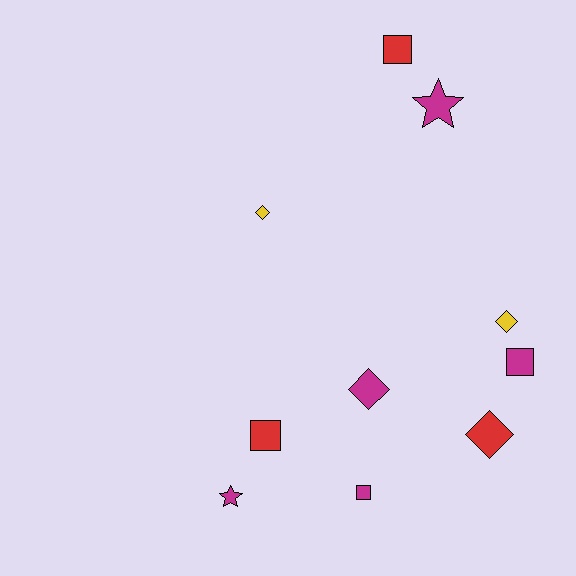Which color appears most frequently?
Magenta, with 5 objects.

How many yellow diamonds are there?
There are 2 yellow diamonds.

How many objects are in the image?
There are 10 objects.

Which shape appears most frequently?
Square, with 4 objects.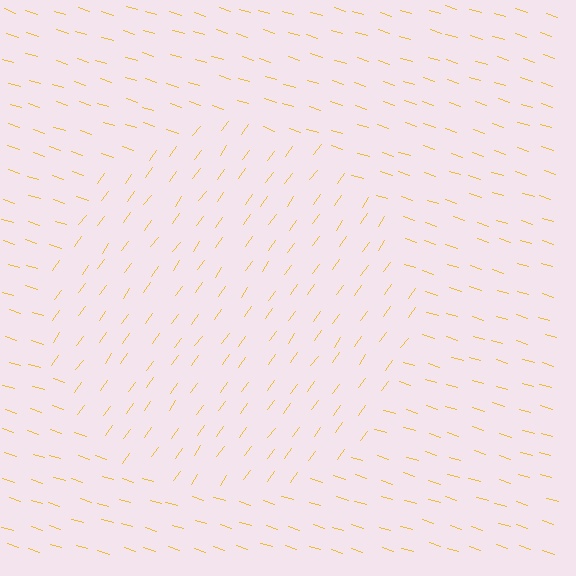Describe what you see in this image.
The image is filled with small yellow line segments. A circle region in the image has lines oriented differently from the surrounding lines, creating a visible texture boundary.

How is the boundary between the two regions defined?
The boundary is defined purely by a change in line orientation (approximately 72 degrees difference). All lines are the same color and thickness.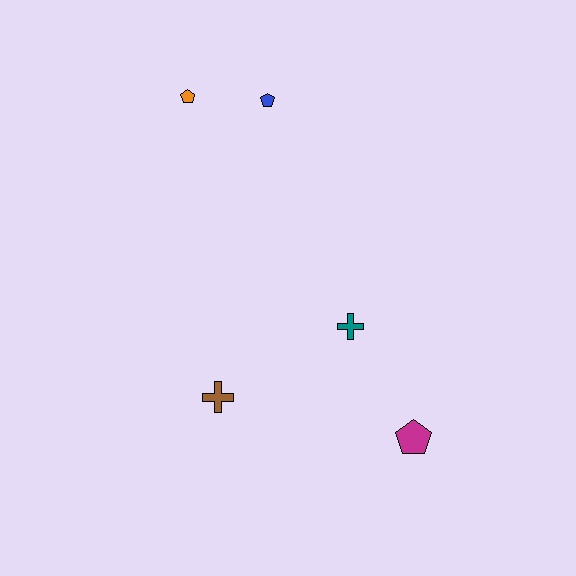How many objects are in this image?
There are 5 objects.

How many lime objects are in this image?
There are no lime objects.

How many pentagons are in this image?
There are 3 pentagons.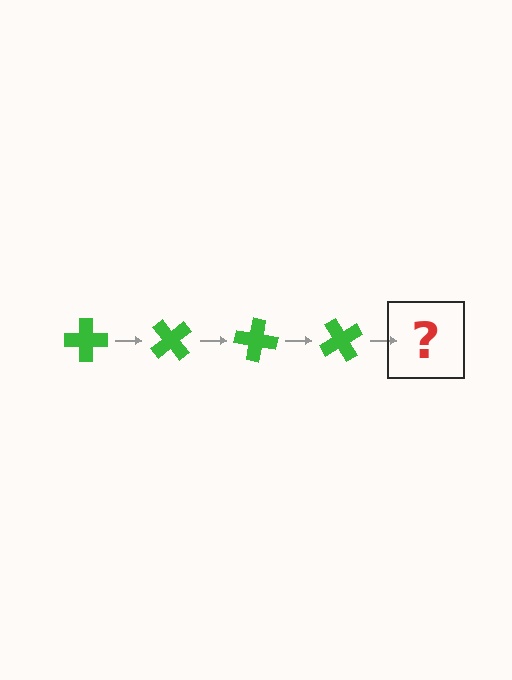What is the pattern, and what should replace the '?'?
The pattern is that the cross rotates 50 degrees each step. The '?' should be a green cross rotated 200 degrees.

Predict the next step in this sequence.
The next step is a green cross rotated 200 degrees.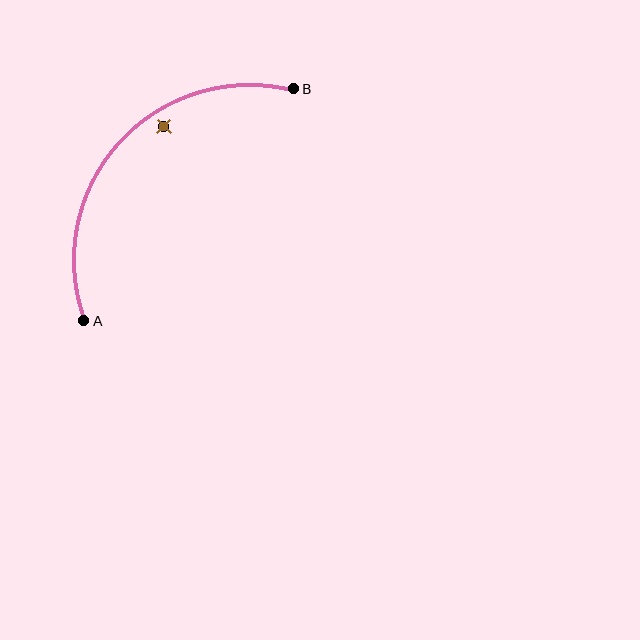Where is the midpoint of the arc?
The arc midpoint is the point on the curve farthest from the straight line joining A and B. It sits above and to the left of that line.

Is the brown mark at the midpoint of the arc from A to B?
No — the brown mark does not lie on the arc at all. It sits slightly inside the curve.